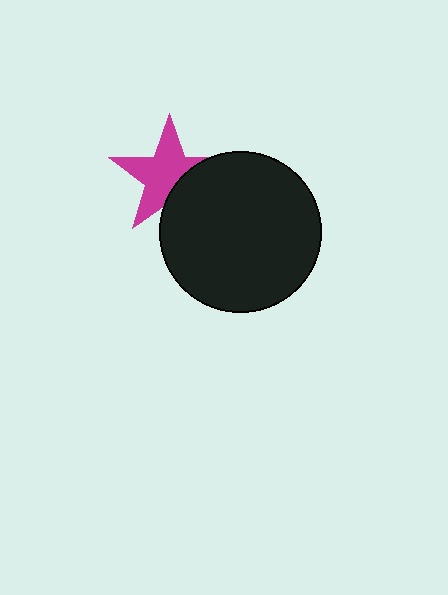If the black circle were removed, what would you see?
You would see the complete magenta star.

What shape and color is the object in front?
The object in front is a black circle.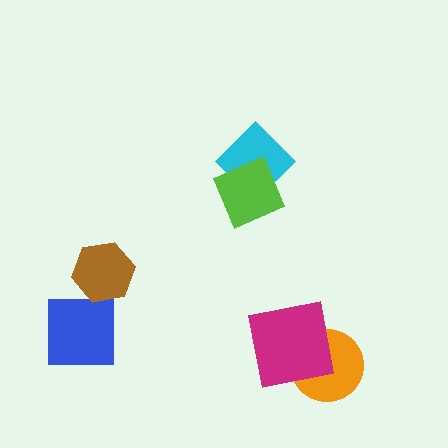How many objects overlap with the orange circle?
1 object overlaps with the orange circle.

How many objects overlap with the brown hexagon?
0 objects overlap with the brown hexagon.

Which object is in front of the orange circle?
The magenta square is in front of the orange circle.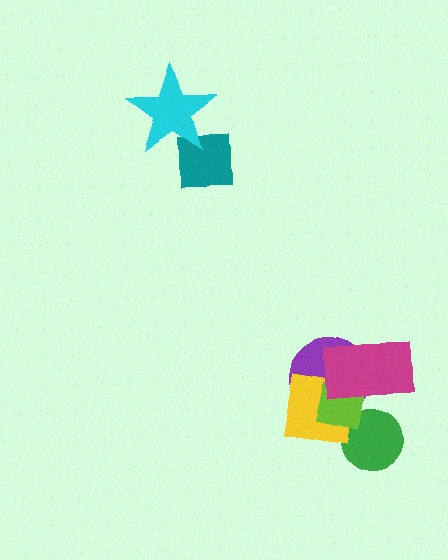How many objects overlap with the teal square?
1 object overlaps with the teal square.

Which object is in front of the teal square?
The cyan star is in front of the teal square.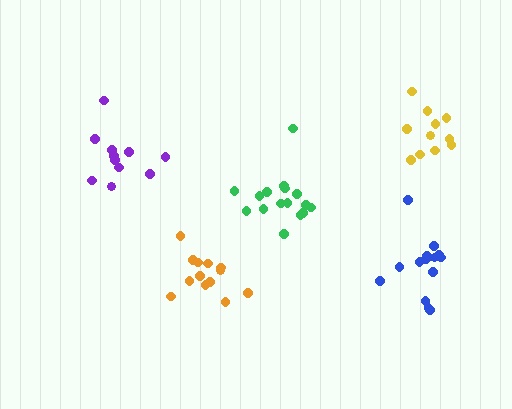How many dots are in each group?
Group 1: 16 dots, Group 2: 14 dots, Group 3: 11 dots, Group 4: 11 dots, Group 5: 13 dots (65 total).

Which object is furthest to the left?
The purple cluster is leftmost.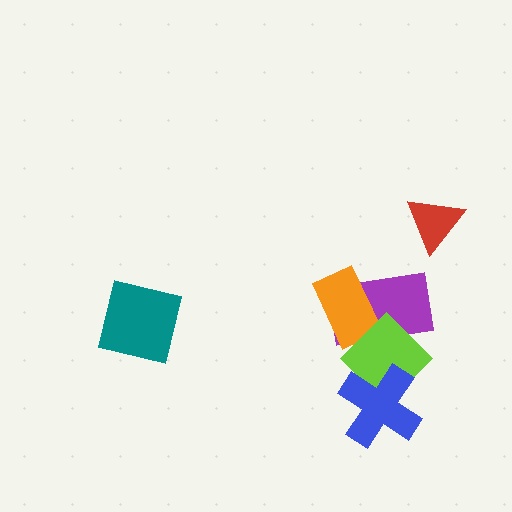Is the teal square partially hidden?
No, no other shape covers it.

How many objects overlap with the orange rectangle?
2 objects overlap with the orange rectangle.